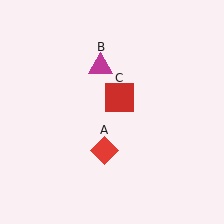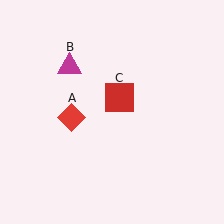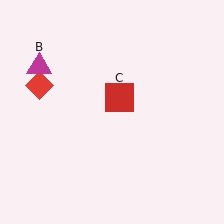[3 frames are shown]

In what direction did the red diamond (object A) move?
The red diamond (object A) moved up and to the left.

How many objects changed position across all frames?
2 objects changed position: red diamond (object A), magenta triangle (object B).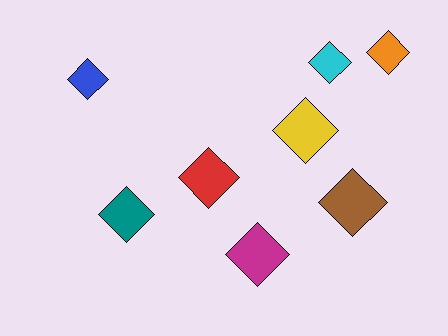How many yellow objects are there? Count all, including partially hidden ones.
There is 1 yellow object.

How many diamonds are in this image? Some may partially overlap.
There are 8 diamonds.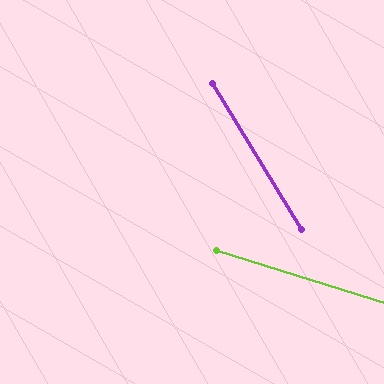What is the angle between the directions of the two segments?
Approximately 41 degrees.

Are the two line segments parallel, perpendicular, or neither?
Neither parallel nor perpendicular — they differ by about 41°.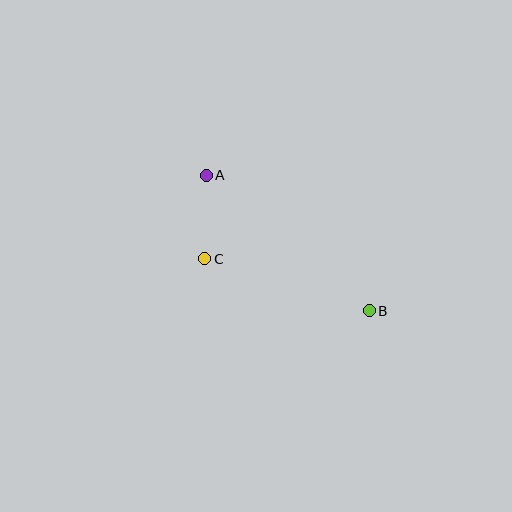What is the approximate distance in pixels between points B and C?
The distance between B and C is approximately 173 pixels.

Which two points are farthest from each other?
Points A and B are farthest from each other.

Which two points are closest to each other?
Points A and C are closest to each other.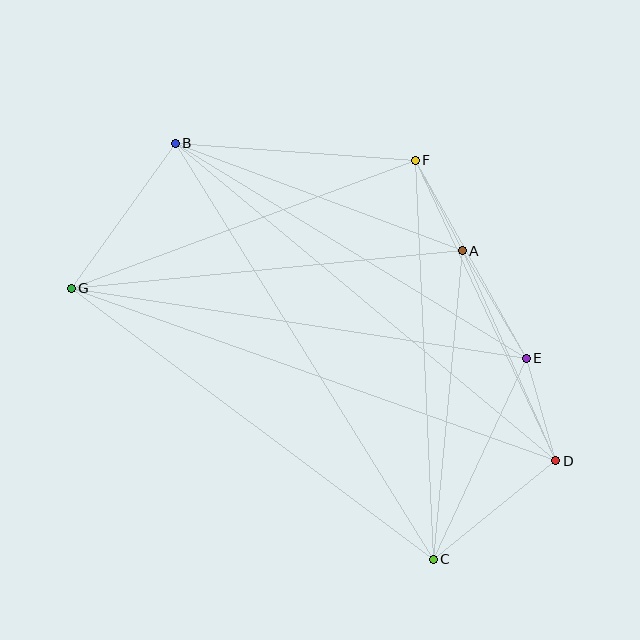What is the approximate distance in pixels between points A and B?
The distance between A and B is approximately 306 pixels.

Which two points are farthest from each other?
Points D and G are farthest from each other.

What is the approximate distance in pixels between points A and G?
The distance between A and G is approximately 393 pixels.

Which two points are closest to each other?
Points A and F are closest to each other.